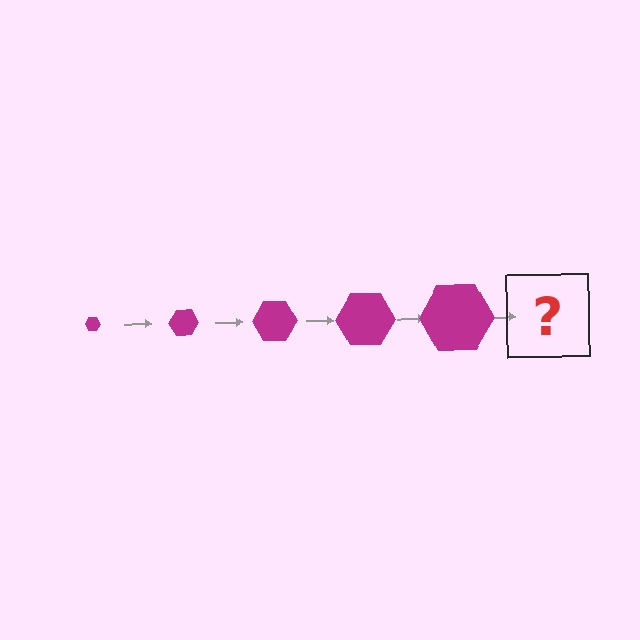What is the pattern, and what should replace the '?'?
The pattern is that the hexagon gets progressively larger each step. The '?' should be a magenta hexagon, larger than the previous one.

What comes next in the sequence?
The next element should be a magenta hexagon, larger than the previous one.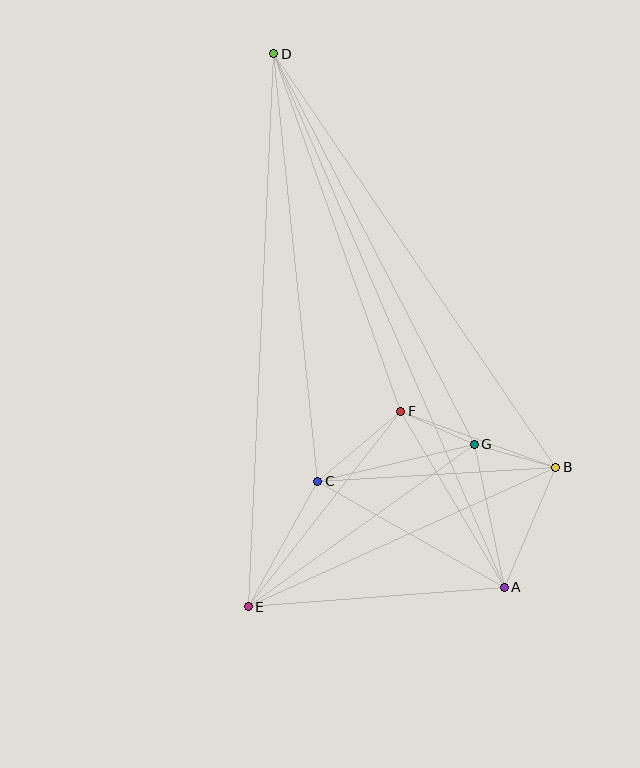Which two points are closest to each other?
Points F and G are closest to each other.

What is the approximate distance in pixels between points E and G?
The distance between E and G is approximately 278 pixels.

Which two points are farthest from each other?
Points A and D are farthest from each other.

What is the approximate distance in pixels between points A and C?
The distance between A and C is approximately 214 pixels.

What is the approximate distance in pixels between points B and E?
The distance between B and E is approximately 338 pixels.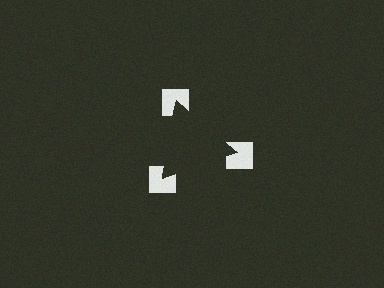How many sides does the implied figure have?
3 sides.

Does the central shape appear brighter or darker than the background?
It typically appears slightly darker than the background, even though no actual brightness change is drawn.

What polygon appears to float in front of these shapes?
An illusory triangle — its edges are inferred from the aligned wedge cuts in the notched squares, not physically drawn.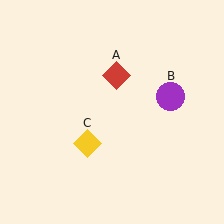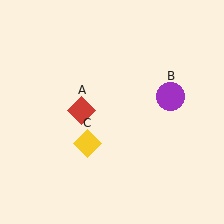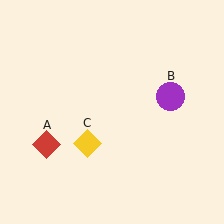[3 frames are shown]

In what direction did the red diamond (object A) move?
The red diamond (object A) moved down and to the left.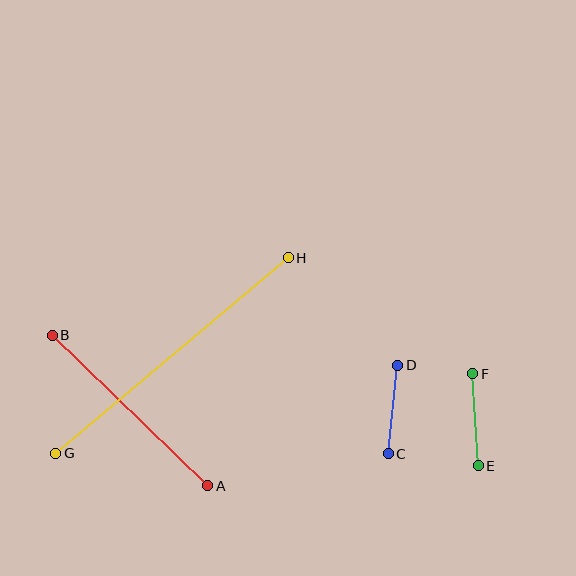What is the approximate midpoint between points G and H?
The midpoint is at approximately (172, 355) pixels.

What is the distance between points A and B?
The distance is approximately 217 pixels.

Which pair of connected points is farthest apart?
Points G and H are farthest apart.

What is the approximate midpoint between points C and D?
The midpoint is at approximately (393, 410) pixels.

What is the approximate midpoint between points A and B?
The midpoint is at approximately (130, 410) pixels.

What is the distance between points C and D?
The distance is approximately 89 pixels.